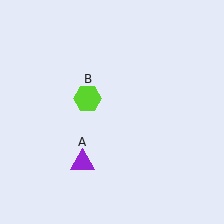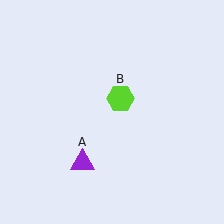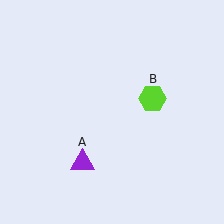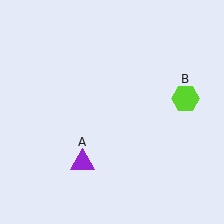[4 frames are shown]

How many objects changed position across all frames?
1 object changed position: lime hexagon (object B).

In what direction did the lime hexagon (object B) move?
The lime hexagon (object B) moved right.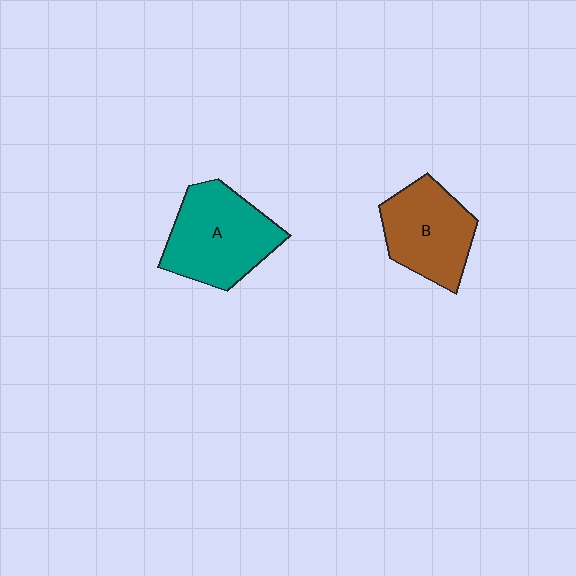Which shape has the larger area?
Shape A (teal).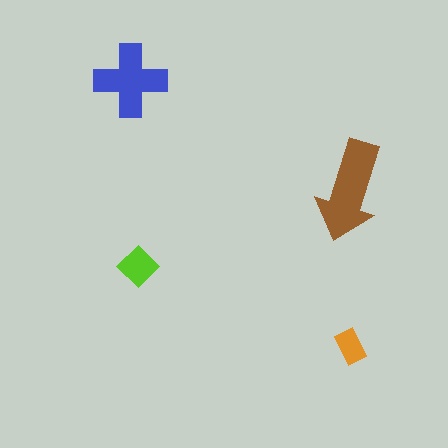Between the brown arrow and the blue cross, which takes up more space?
The brown arrow.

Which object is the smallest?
The orange rectangle.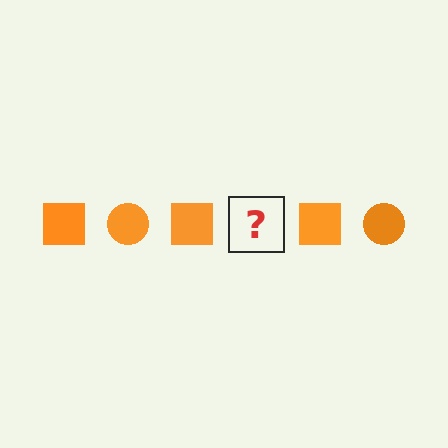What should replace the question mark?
The question mark should be replaced with an orange circle.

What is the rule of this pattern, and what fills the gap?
The rule is that the pattern cycles through square, circle shapes in orange. The gap should be filled with an orange circle.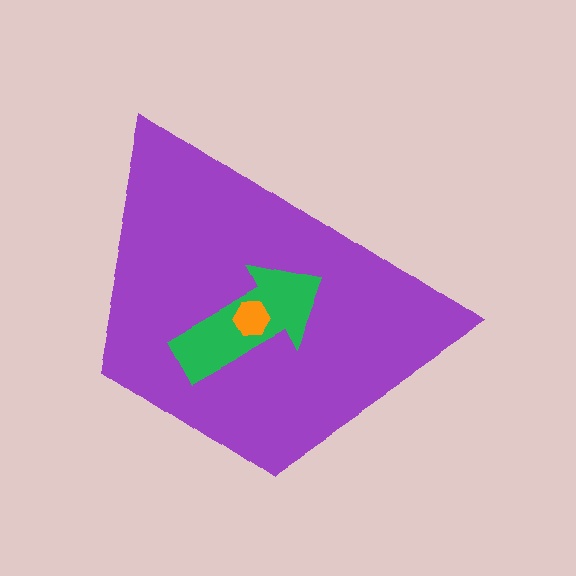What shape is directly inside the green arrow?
The orange hexagon.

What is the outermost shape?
The purple trapezoid.